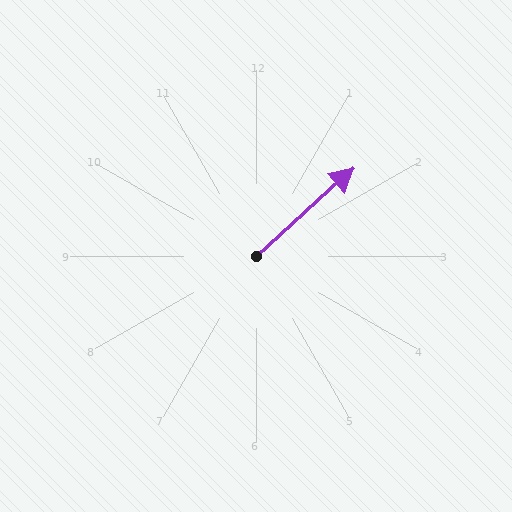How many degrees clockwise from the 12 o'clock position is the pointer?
Approximately 48 degrees.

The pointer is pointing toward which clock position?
Roughly 2 o'clock.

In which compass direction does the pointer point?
Northeast.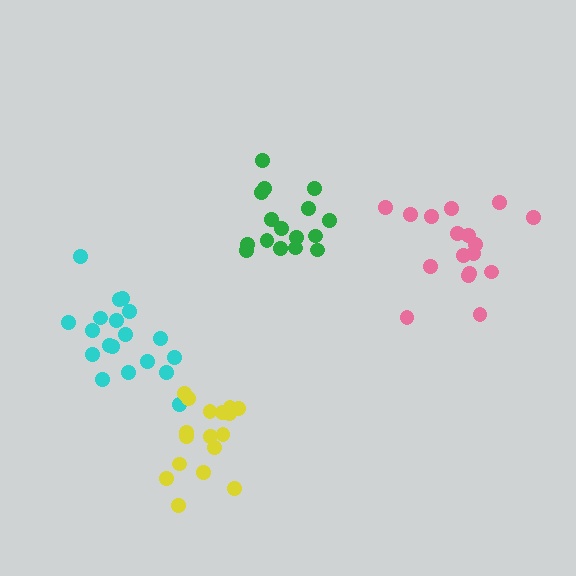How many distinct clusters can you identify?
There are 4 distinct clusters.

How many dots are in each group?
Group 1: 19 dots, Group 2: 16 dots, Group 3: 17 dots, Group 4: 17 dots (69 total).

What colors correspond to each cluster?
The clusters are colored: cyan, green, yellow, pink.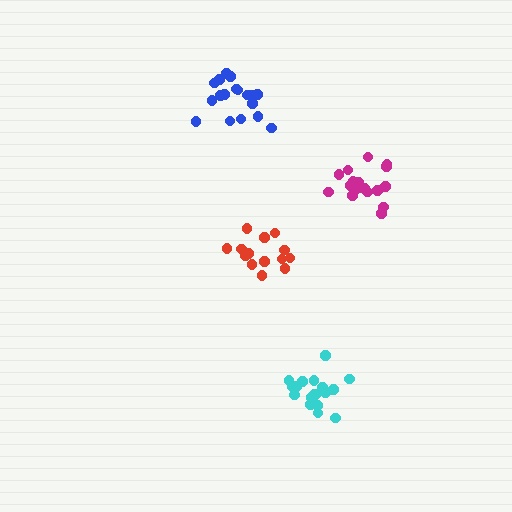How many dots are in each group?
Group 1: 14 dots, Group 2: 18 dots, Group 3: 18 dots, Group 4: 18 dots (68 total).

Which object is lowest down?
The cyan cluster is bottommost.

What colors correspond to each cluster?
The clusters are colored: red, blue, cyan, magenta.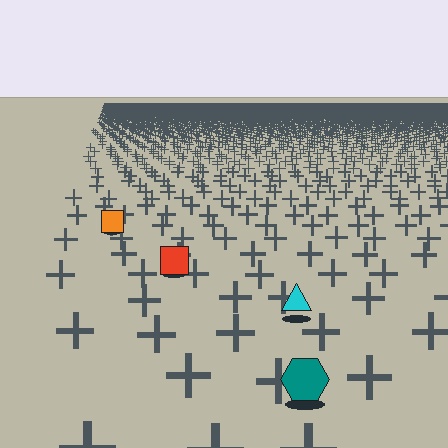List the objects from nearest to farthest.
From nearest to farthest: the teal hexagon, the cyan triangle, the red square, the orange square.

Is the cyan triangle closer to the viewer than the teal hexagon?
No. The teal hexagon is closer — you can tell from the texture gradient: the ground texture is coarser near it.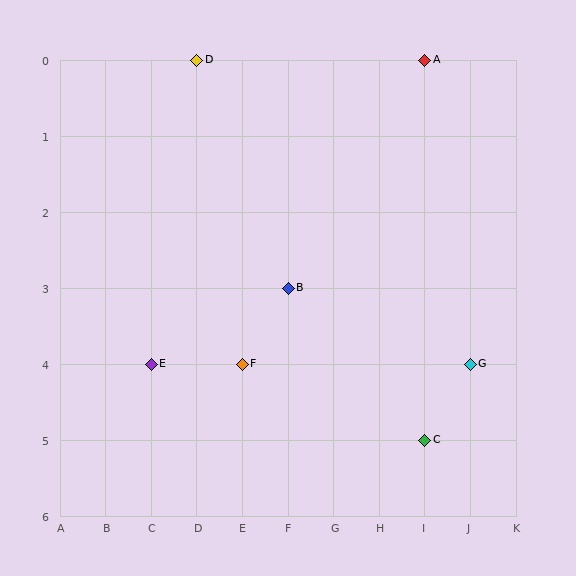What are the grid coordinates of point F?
Point F is at grid coordinates (E, 4).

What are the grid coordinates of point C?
Point C is at grid coordinates (I, 5).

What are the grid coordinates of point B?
Point B is at grid coordinates (F, 3).